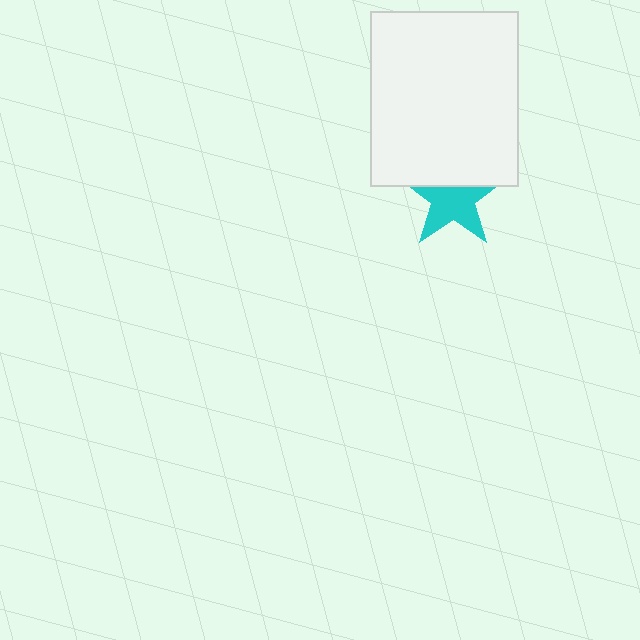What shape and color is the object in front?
The object in front is a white rectangle.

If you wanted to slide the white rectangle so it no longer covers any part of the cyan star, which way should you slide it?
Slide it up — that is the most direct way to separate the two shapes.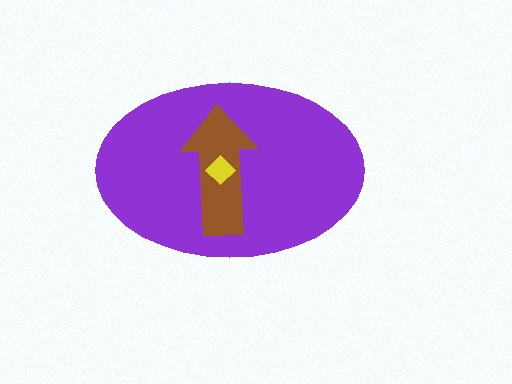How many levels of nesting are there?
3.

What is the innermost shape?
The yellow diamond.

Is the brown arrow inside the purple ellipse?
Yes.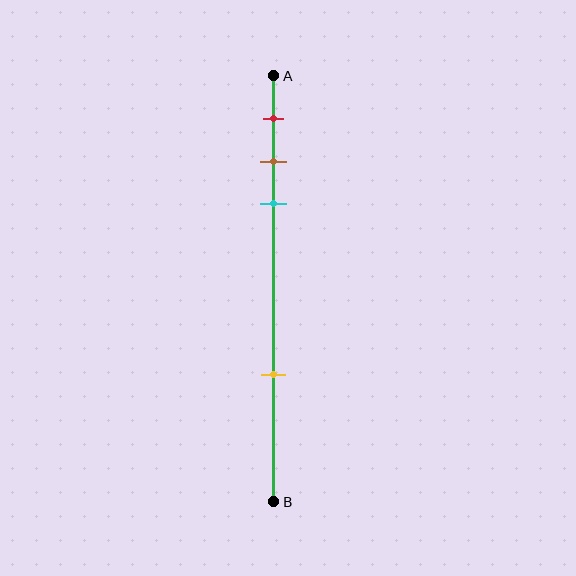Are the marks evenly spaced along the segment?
No, the marks are not evenly spaced.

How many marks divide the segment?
There are 4 marks dividing the segment.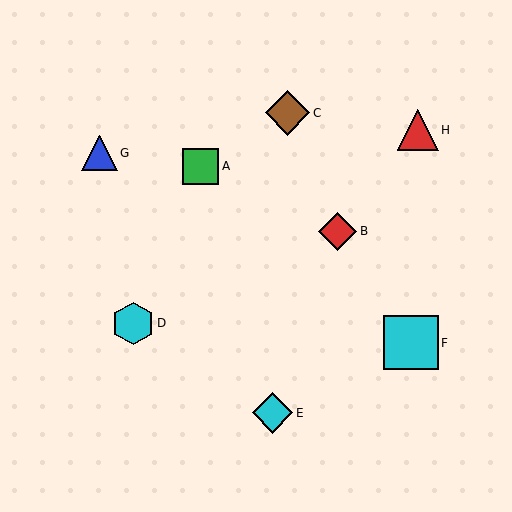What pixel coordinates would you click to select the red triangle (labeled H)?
Click at (418, 130) to select the red triangle H.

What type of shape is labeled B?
Shape B is a red diamond.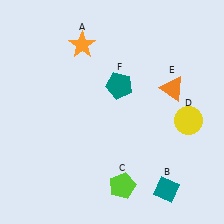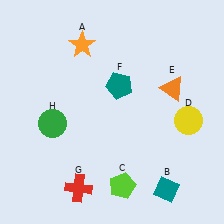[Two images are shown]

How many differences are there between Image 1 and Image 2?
There are 2 differences between the two images.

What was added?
A red cross (G), a green circle (H) were added in Image 2.